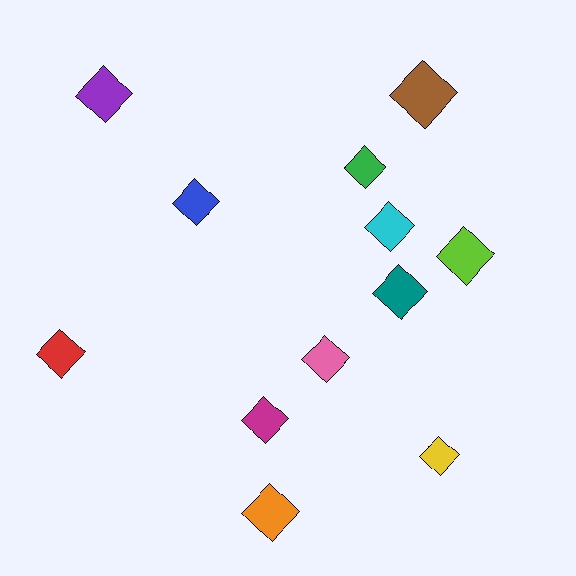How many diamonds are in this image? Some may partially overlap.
There are 12 diamonds.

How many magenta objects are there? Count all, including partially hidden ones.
There is 1 magenta object.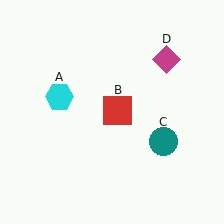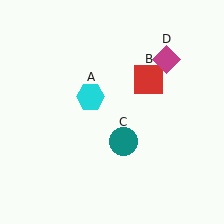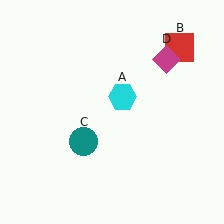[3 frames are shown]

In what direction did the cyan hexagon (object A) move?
The cyan hexagon (object A) moved right.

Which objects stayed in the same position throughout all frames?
Magenta diamond (object D) remained stationary.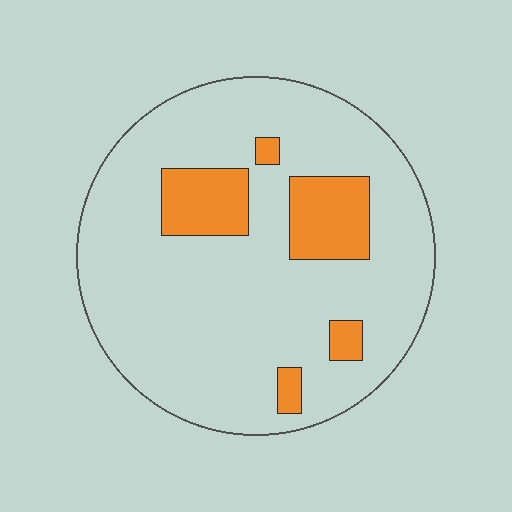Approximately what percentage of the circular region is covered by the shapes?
Approximately 15%.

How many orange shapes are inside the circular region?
5.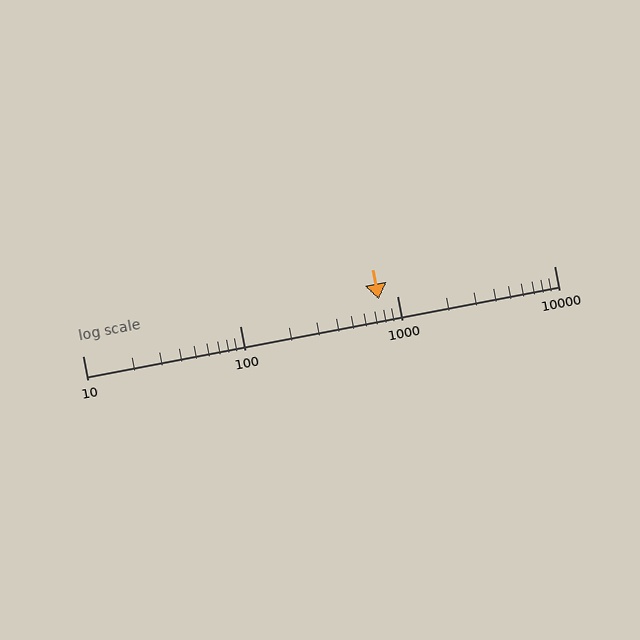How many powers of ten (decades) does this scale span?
The scale spans 3 decades, from 10 to 10000.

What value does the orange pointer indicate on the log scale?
The pointer indicates approximately 770.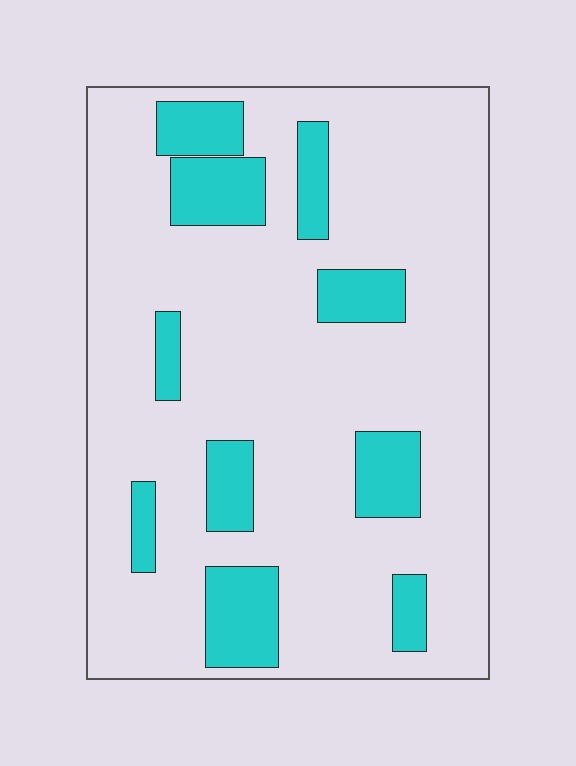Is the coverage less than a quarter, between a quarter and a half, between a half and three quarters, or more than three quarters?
Less than a quarter.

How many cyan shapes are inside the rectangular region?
10.